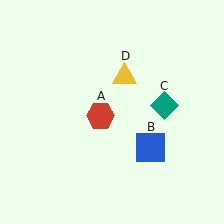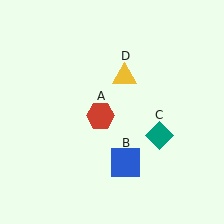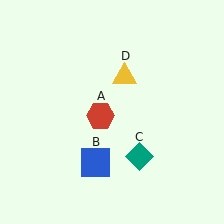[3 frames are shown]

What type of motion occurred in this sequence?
The blue square (object B), teal diamond (object C) rotated clockwise around the center of the scene.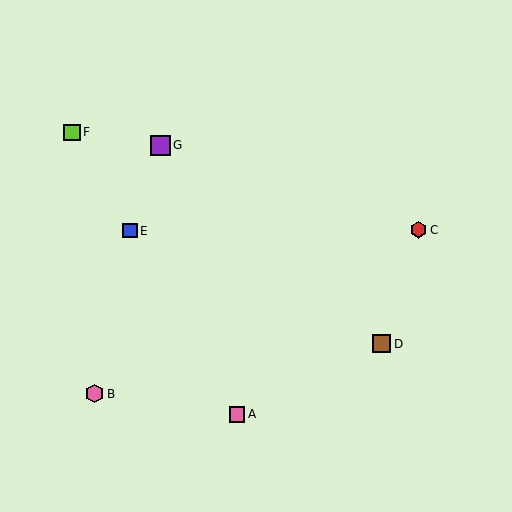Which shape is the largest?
The purple square (labeled G) is the largest.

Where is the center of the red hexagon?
The center of the red hexagon is at (419, 230).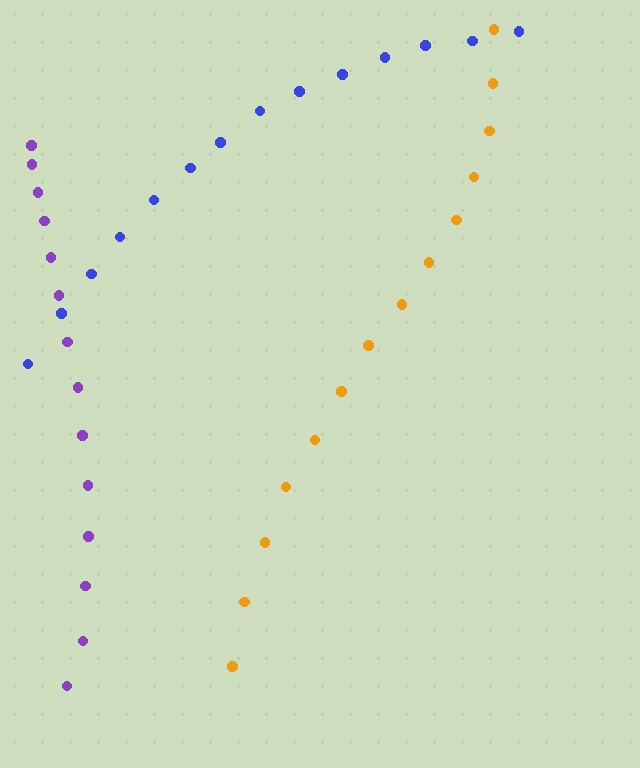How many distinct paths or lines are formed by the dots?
There are 3 distinct paths.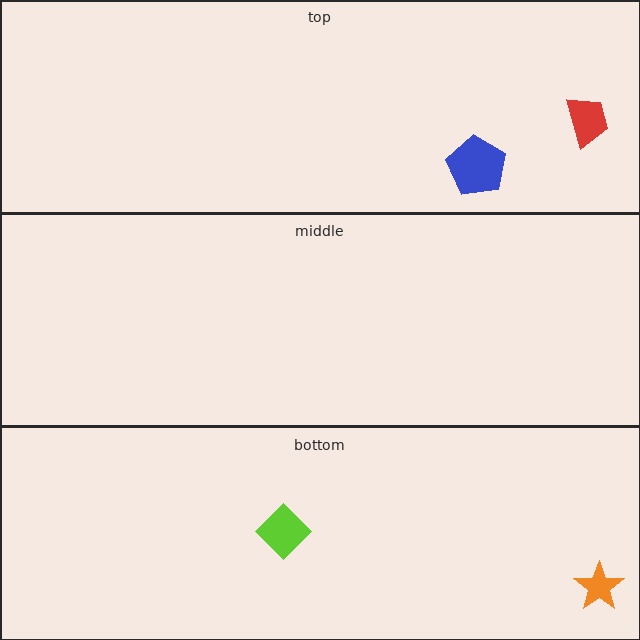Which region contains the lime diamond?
The bottom region.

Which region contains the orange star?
The bottom region.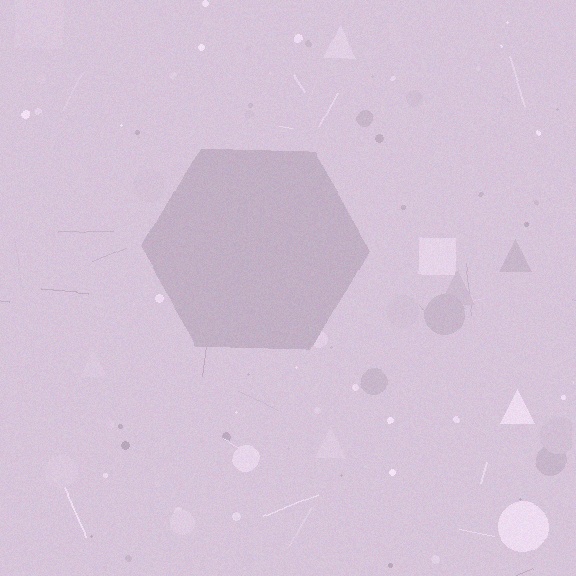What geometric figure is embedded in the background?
A hexagon is embedded in the background.